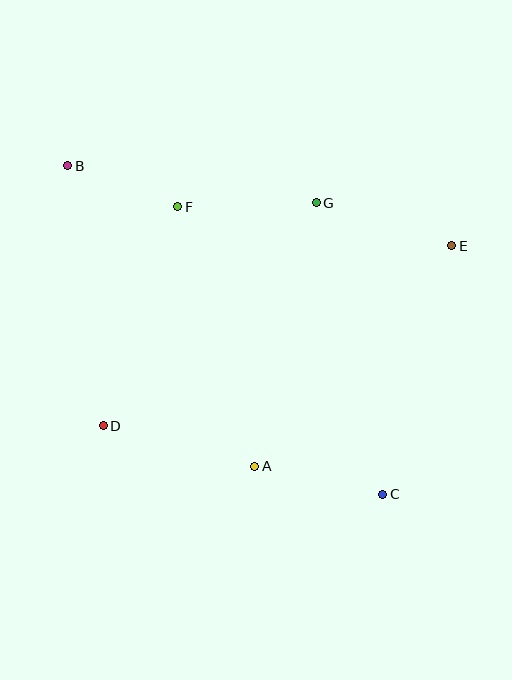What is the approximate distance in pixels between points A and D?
The distance between A and D is approximately 157 pixels.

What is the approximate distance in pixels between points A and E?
The distance between A and E is approximately 296 pixels.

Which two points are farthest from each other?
Points B and C are farthest from each other.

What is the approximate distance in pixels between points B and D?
The distance between B and D is approximately 262 pixels.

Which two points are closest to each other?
Points B and F are closest to each other.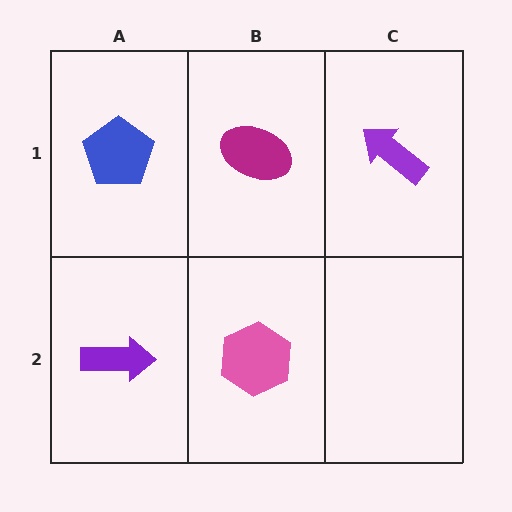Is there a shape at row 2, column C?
No, that cell is empty.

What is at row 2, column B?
A pink hexagon.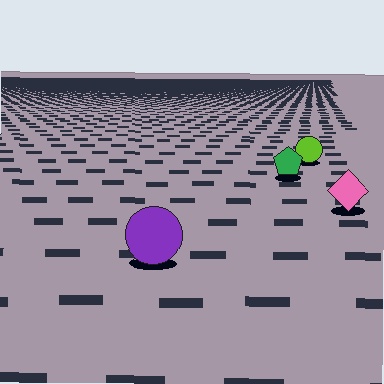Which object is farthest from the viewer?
The lime circle is farthest from the viewer. It appears smaller and the ground texture around it is denser.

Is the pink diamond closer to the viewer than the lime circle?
Yes. The pink diamond is closer — you can tell from the texture gradient: the ground texture is coarser near it.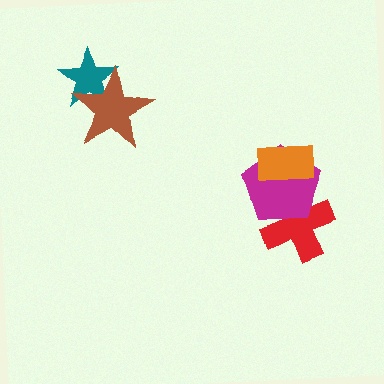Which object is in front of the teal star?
The brown star is in front of the teal star.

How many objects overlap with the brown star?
1 object overlaps with the brown star.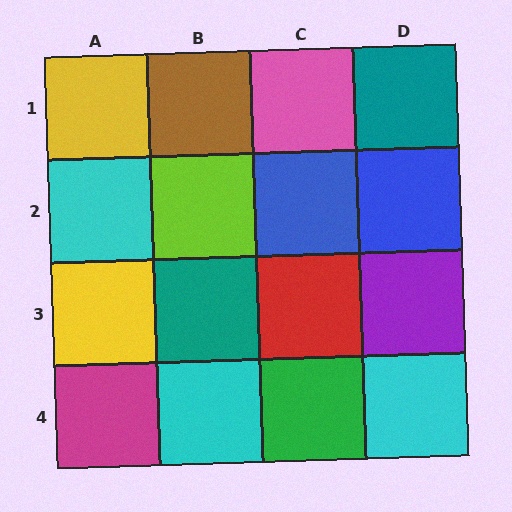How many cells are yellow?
2 cells are yellow.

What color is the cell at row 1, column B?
Brown.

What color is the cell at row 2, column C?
Blue.